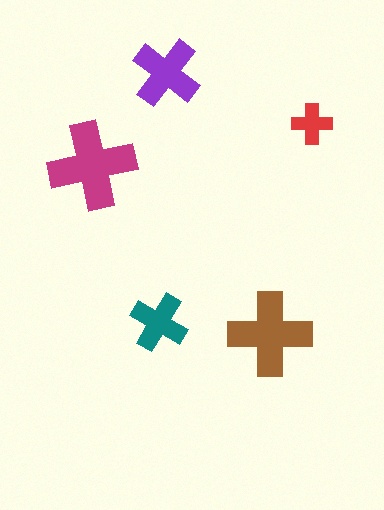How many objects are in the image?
There are 5 objects in the image.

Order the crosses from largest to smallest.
the magenta one, the brown one, the purple one, the teal one, the red one.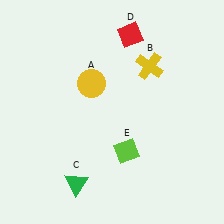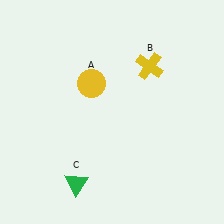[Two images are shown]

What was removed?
The red diamond (D), the lime diamond (E) were removed in Image 2.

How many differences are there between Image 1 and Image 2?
There are 2 differences between the two images.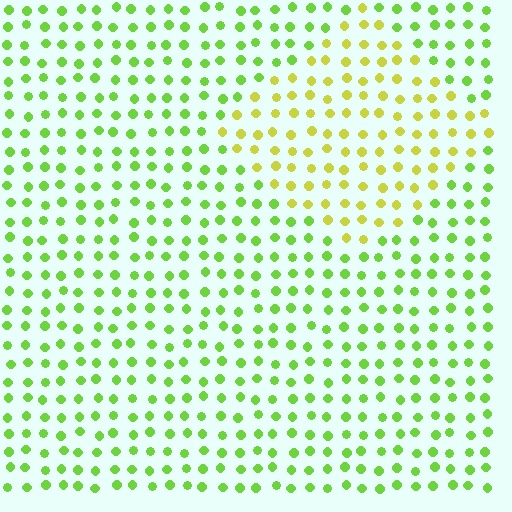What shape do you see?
I see a diamond.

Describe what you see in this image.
The image is filled with small lime elements in a uniform arrangement. A diamond-shaped region is visible where the elements are tinted to a slightly different hue, forming a subtle color boundary.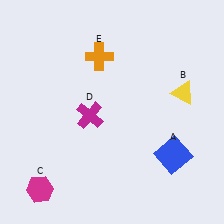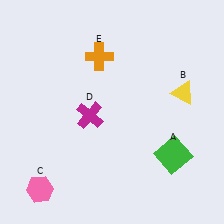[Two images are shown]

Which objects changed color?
A changed from blue to green. C changed from magenta to pink.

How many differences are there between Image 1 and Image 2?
There are 2 differences between the two images.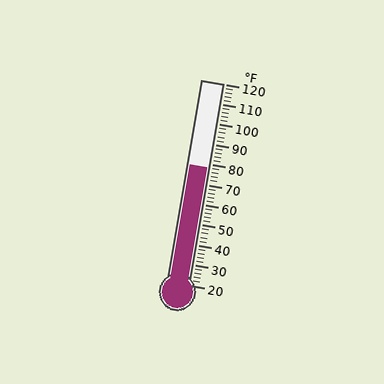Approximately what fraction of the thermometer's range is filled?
The thermometer is filled to approximately 60% of its range.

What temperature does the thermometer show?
The thermometer shows approximately 78°F.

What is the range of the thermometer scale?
The thermometer scale ranges from 20°F to 120°F.